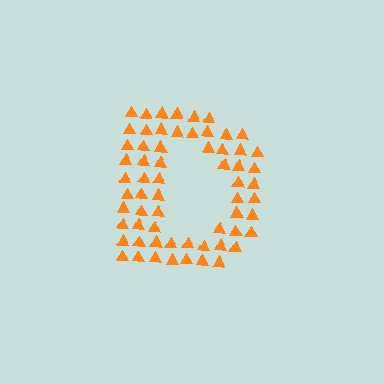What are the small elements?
The small elements are triangles.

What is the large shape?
The large shape is the letter D.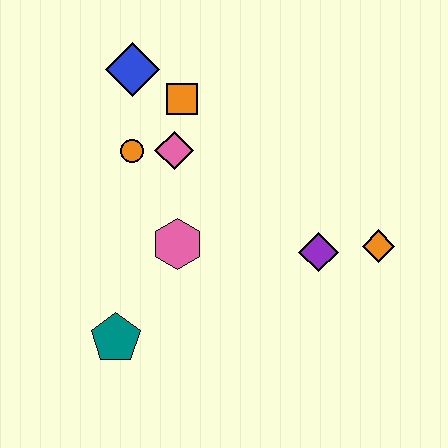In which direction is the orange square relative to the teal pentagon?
The orange square is above the teal pentagon.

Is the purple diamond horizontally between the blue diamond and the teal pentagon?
No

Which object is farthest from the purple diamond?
The blue diamond is farthest from the purple diamond.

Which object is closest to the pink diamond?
The orange circle is closest to the pink diamond.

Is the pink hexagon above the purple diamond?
Yes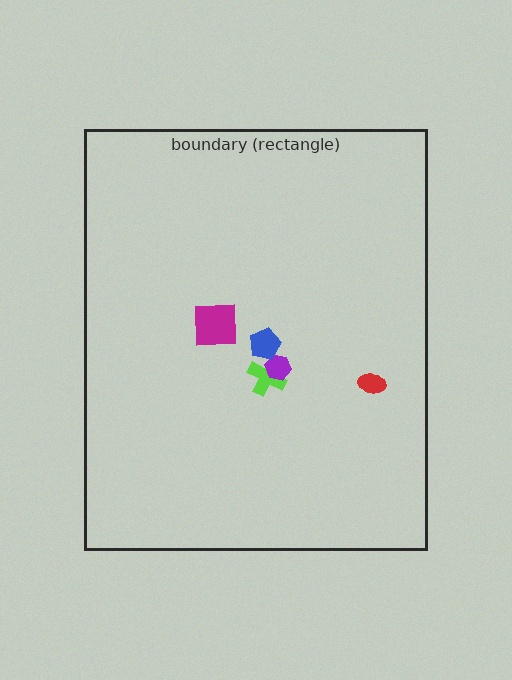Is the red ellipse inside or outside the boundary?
Inside.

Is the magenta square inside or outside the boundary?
Inside.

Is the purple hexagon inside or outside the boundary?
Inside.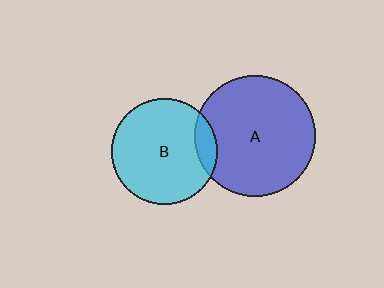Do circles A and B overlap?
Yes.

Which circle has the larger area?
Circle A (blue).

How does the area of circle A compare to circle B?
Approximately 1.3 times.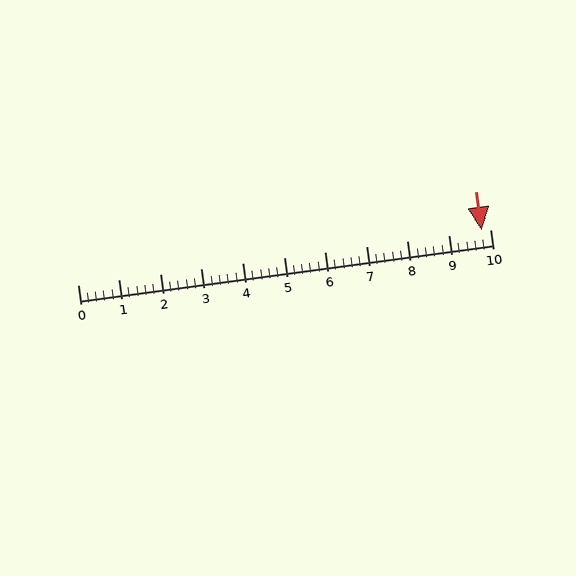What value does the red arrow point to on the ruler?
The red arrow points to approximately 9.8.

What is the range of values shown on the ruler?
The ruler shows values from 0 to 10.